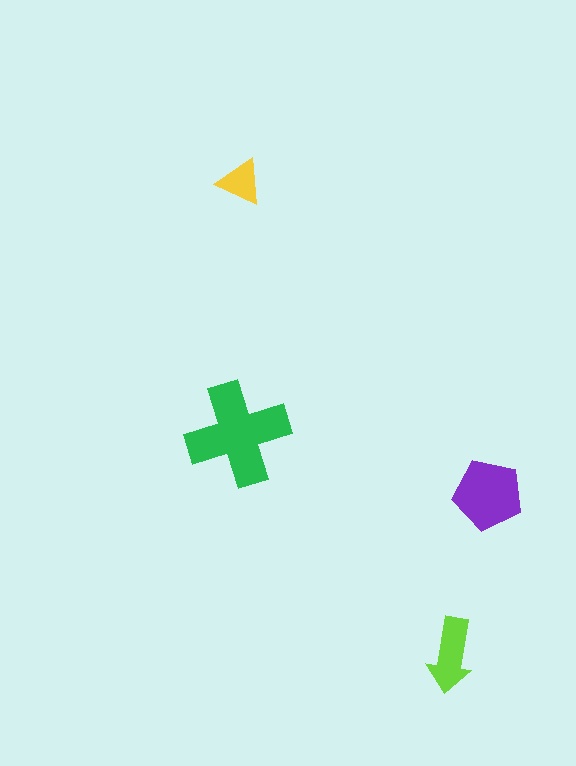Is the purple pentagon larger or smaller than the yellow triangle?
Larger.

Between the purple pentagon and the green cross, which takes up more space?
The green cross.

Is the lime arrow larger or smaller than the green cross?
Smaller.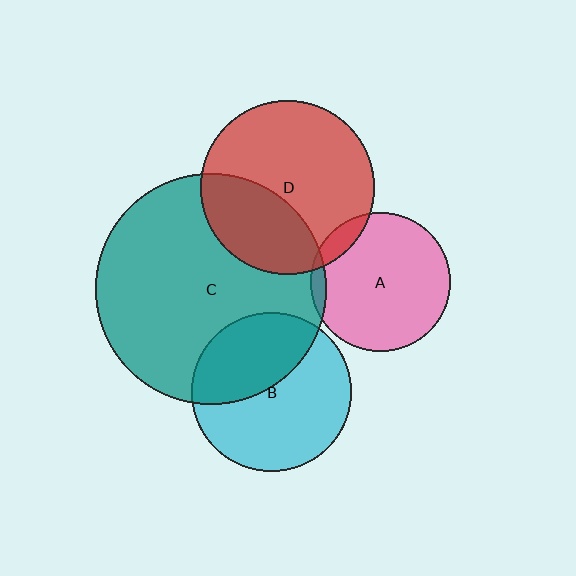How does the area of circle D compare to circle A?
Approximately 1.5 times.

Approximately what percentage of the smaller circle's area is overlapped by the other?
Approximately 40%.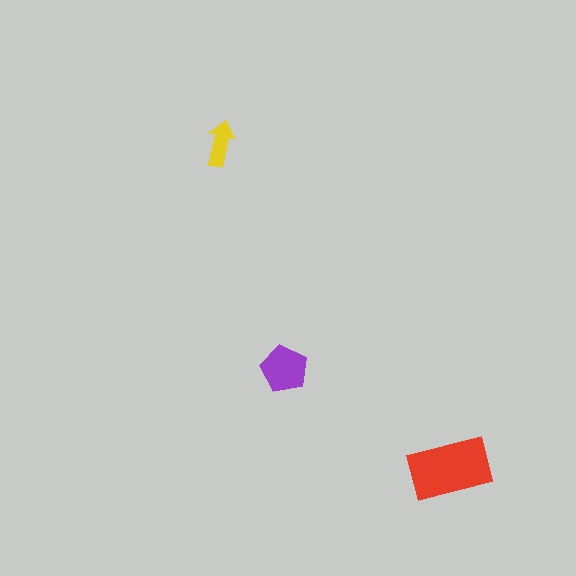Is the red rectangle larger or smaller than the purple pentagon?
Larger.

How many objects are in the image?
There are 3 objects in the image.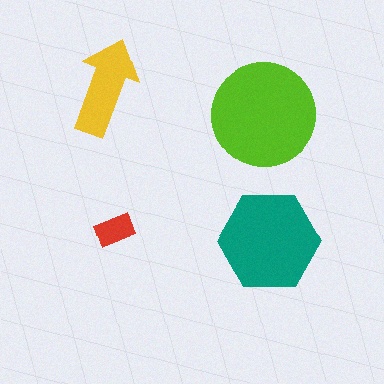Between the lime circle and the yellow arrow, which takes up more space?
The lime circle.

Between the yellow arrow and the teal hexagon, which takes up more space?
The teal hexagon.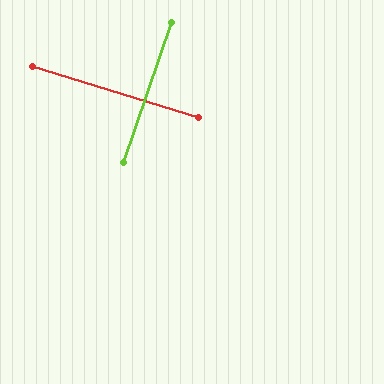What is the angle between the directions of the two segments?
Approximately 88 degrees.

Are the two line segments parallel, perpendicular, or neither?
Perpendicular — they meet at approximately 88°.